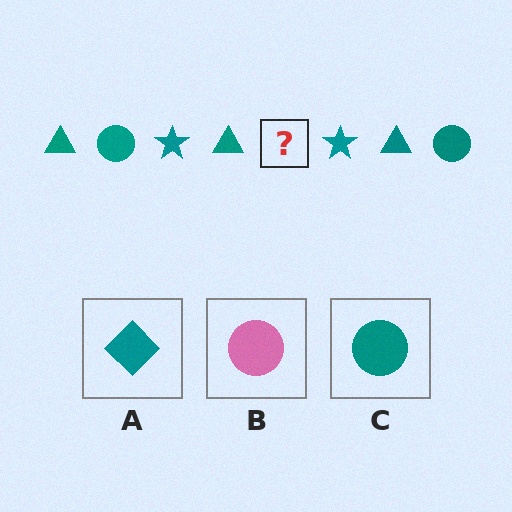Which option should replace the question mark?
Option C.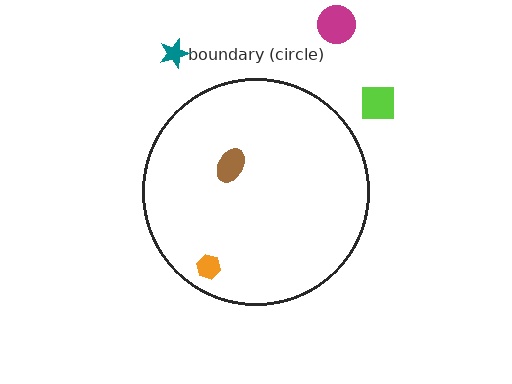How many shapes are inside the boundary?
2 inside, 3 outside.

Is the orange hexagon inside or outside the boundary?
Inside.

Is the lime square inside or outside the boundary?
Outside.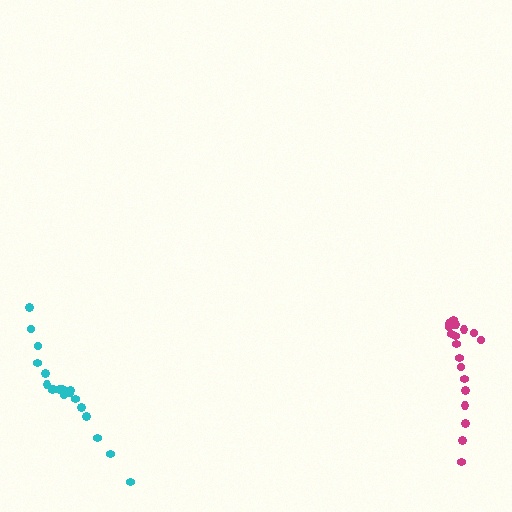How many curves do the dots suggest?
There are 2 distinct paths.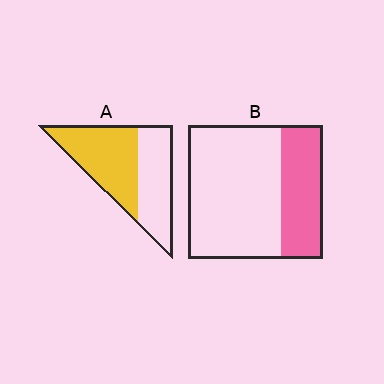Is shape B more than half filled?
No.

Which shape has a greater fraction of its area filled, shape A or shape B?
Shape A.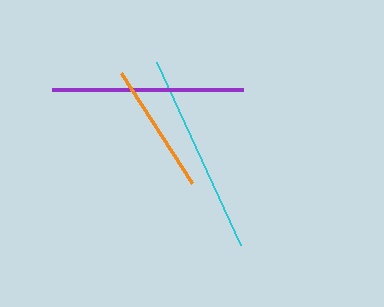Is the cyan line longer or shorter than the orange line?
The cyan line is longer than the orange line.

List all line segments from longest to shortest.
From longest to shortest: cyan, purple, orange.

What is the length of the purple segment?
The purple segment is approximately 191 pixels long.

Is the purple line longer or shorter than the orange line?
The purple line is longer than the orange line.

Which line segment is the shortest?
The orange line is the shortest at approximately 132 pixels.